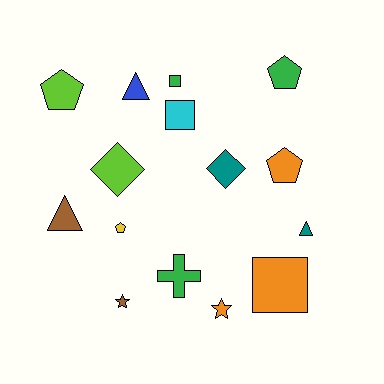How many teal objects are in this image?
There are 2 teal objects.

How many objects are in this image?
There are 15 objects.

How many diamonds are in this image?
There are 2 diamonds.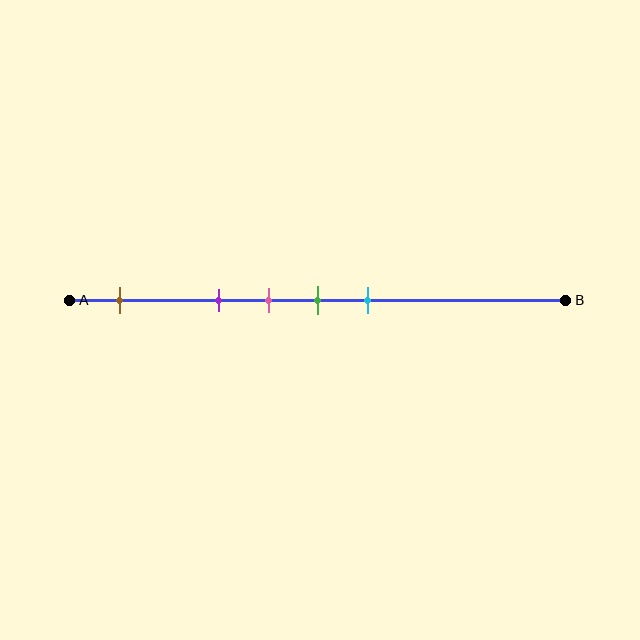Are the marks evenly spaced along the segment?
No, the marks are not evenly spaced.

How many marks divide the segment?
There are 5 marks dividing the segment.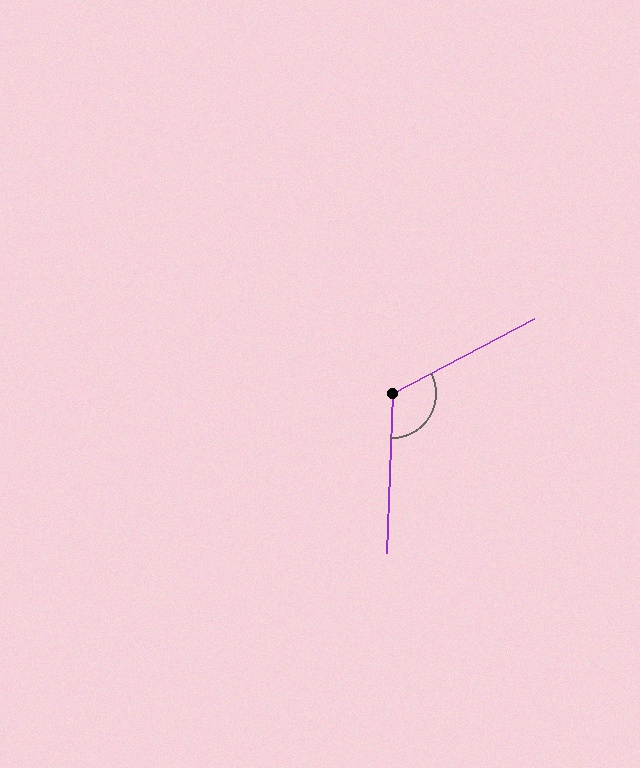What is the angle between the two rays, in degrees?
Approximately 120 degrees.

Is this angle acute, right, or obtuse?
It is obtuse.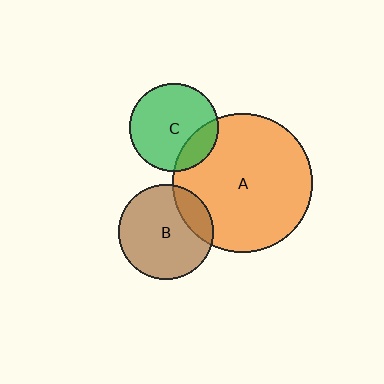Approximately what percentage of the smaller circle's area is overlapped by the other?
Approximately 20%.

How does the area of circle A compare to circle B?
Approximately 2.1 times.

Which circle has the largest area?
Circle A (orange).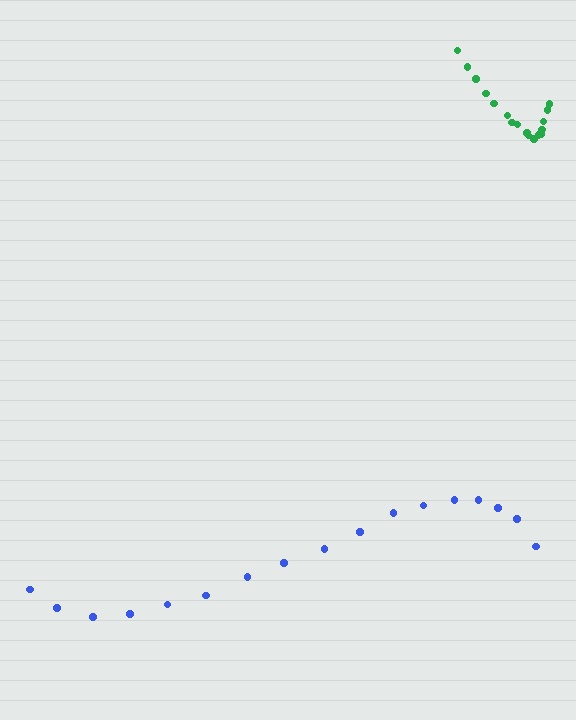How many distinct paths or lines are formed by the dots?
There are 2 distinct paths.